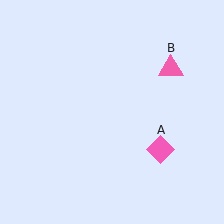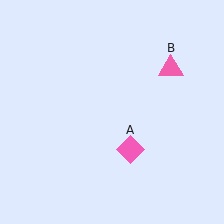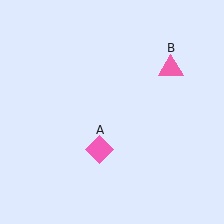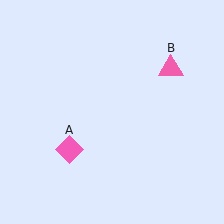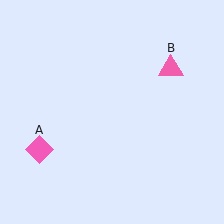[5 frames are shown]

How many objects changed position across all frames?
1 object changed position: pink diamond (object A).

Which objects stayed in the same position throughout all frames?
Pink triangle (object B) remained stationary.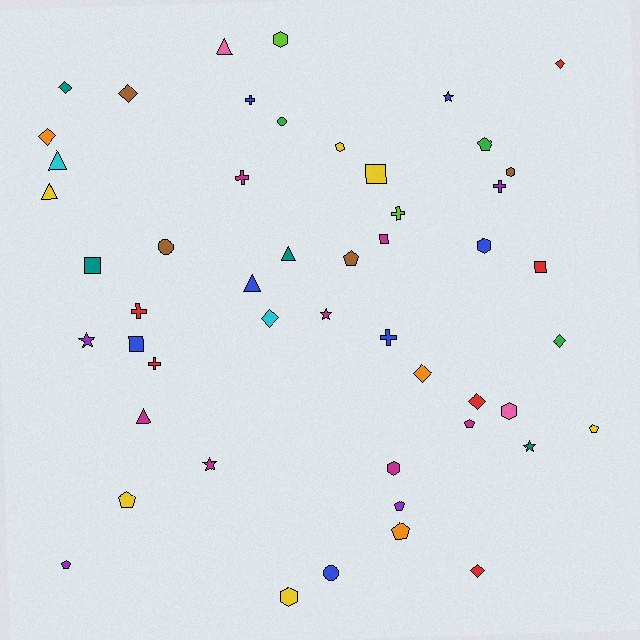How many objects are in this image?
There are 50 objects.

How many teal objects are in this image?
There are 4 teal objects.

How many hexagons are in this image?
There are 7 hexagons.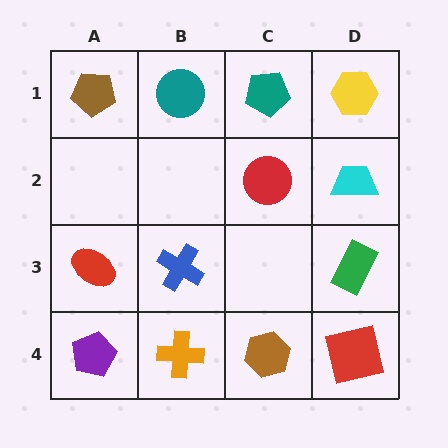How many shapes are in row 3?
3 shapes.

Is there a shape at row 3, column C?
No, that cell is empty.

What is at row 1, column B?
A teal circle.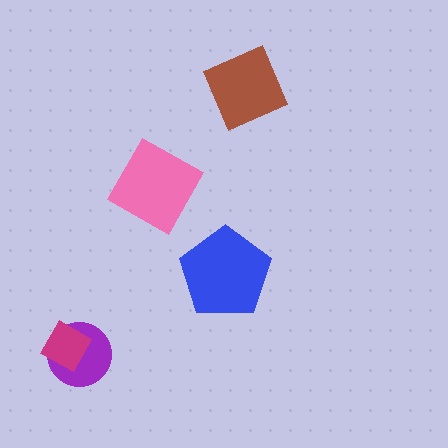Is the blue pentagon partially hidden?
No, no other shape covers it.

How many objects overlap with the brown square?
0 objects overlap with the brown square.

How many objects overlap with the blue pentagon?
0 objects overlap with the blue pentagon.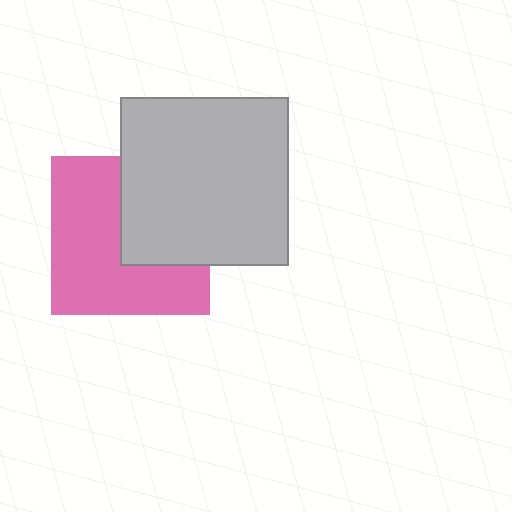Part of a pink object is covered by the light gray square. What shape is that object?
It is a square.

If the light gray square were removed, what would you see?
You would see the complete pink square.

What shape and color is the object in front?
The object in front is a light gray square.